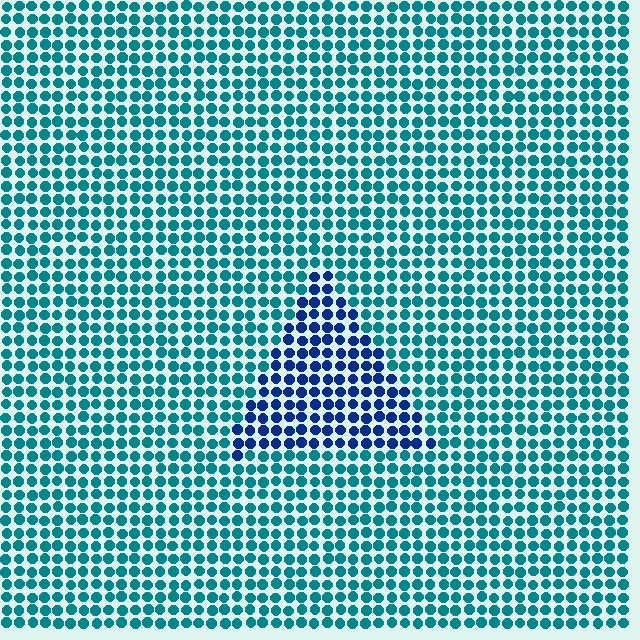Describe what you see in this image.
The image is filled with small teal elements in a uniform arrangement. A triangle-shaped region is visible where the elements are tinted to a slightly different hue, forming a subtle color boundary.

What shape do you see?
I see a triangle.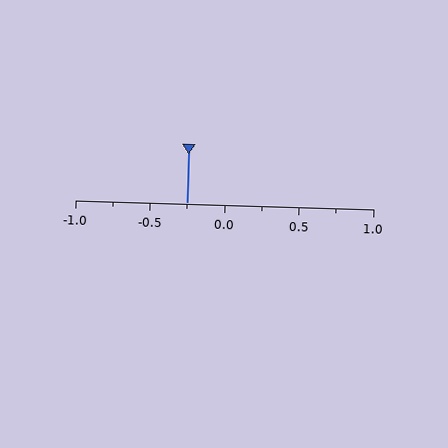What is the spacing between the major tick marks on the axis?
The major ticks are spaced 0.5 apart.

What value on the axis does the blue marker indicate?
The marker indicates approximately -0.25.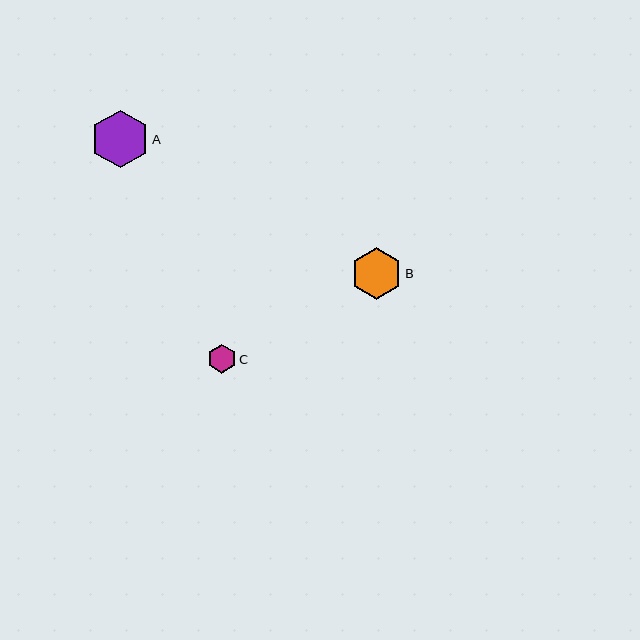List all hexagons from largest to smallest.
From largest to smallest: A, B, C.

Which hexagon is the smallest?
Hexagon C is the smallest with a size of approximately 29 pixels.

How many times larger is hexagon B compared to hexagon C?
Hexagon B is approximately 1.8 times the size of hexagon C.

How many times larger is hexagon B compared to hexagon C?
Hexagon B is approximately 1.8 times the size of hexagon C.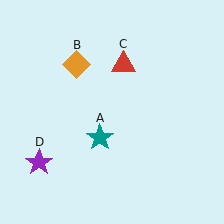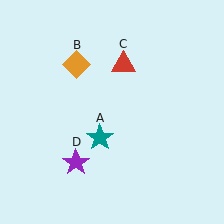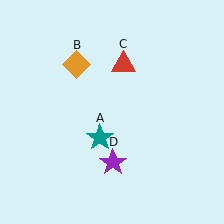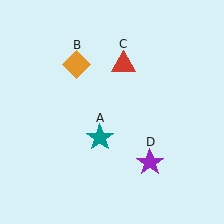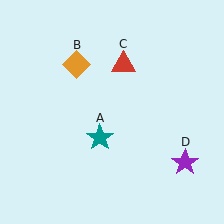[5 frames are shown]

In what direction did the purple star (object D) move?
The purple star (object D) moved right.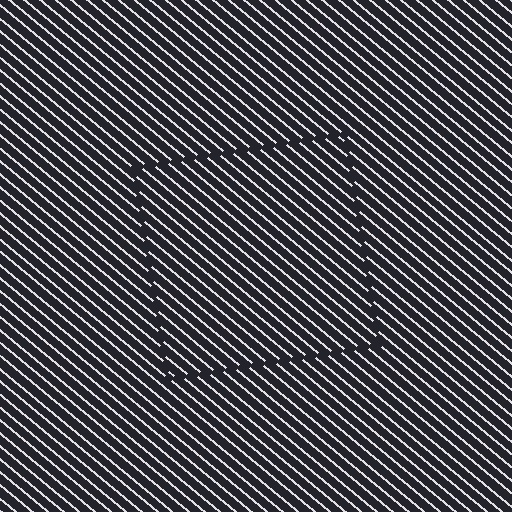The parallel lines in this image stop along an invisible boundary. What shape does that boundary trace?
An illusory square. The interior of the shape contains the same grating, shifted by half a period — the contour is defined by the phase discontinuity where line-ends from the inner and outer gratings abut.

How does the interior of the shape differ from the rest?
The interior of the shape contains the same grating, shifted by half a period — the contour is defined by the phase discontinuity where line-ends from the inner and outer gratings abut.